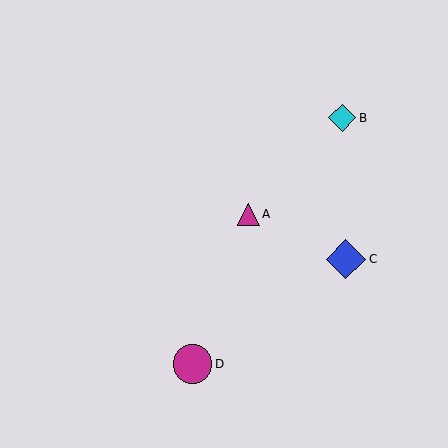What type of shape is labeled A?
Shape A is a magenta triangle.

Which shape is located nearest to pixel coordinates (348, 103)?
The cyan diamond (labeled B) at (342, 118) is nearest to that location.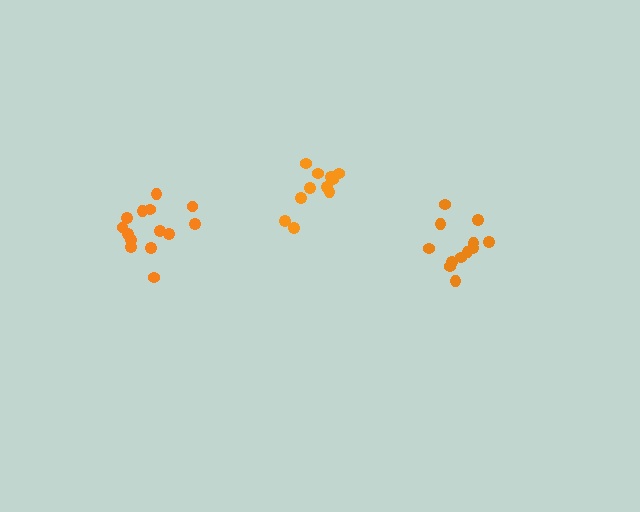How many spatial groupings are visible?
There are 3 spatial groupings.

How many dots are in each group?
Group 1: 14 dots, Group 2: 12 dots, Group 3: 12 dots (38 total).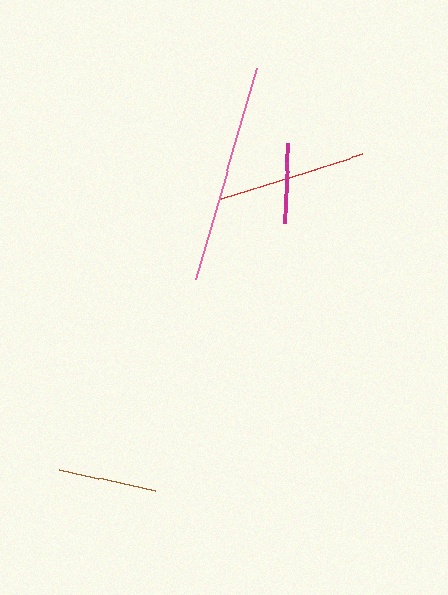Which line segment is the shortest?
The magenta line is the shortest at approximately 80 pixels.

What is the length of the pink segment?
The pink segment is approximately 220 pixels long.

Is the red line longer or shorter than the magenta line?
The red line is longer than the magenta line.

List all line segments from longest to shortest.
From longest to shortest: pink, red, brown, magenta.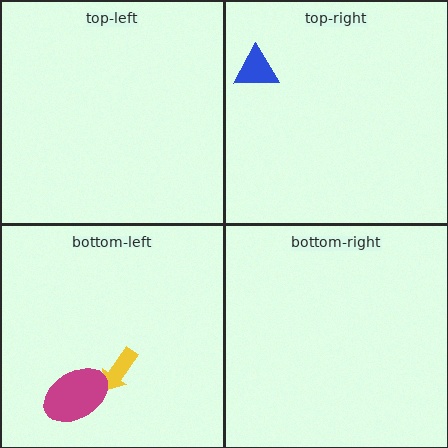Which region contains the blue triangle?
The top-right region.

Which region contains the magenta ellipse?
The bottom-left region.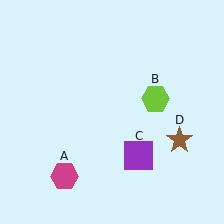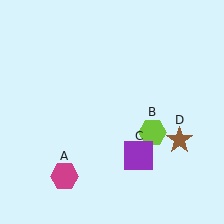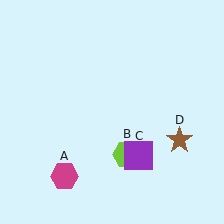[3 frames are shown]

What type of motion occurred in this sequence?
The lime hexagon (object B) rotated clockwise around the center of the scene.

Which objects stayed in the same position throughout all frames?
Magenta hexagon (object A) and purple square (object C) and brown star (object D) remained stationary.